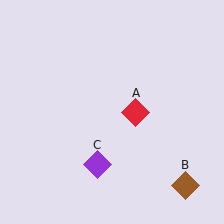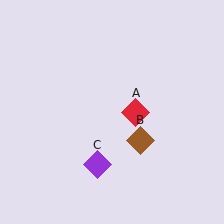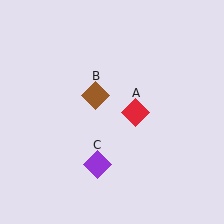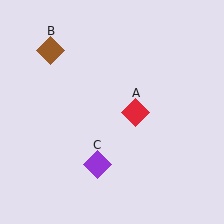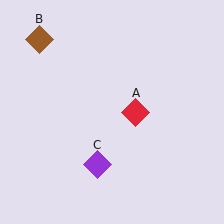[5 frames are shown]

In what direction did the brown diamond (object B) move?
The brown diamond (object B) moved up and to the left.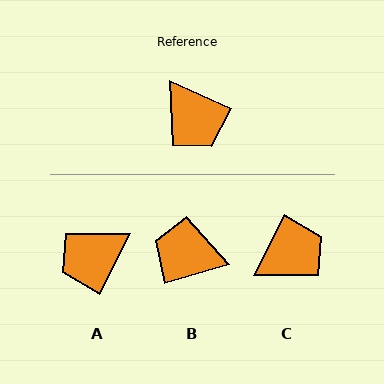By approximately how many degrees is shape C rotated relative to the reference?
Approximately 87 degrees counter-clockwise.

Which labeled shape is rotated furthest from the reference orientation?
B, about 140 degrees away.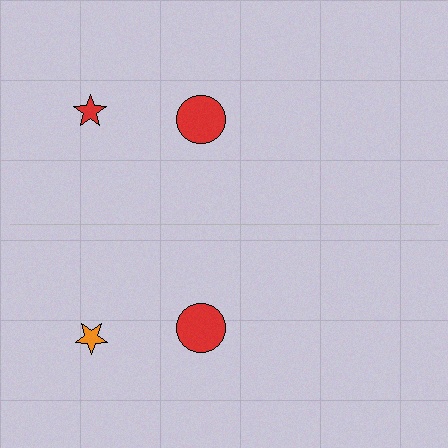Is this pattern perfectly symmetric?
No, the pattern is not perfectly symmetric. The orange star on the bottom side breaks the symmetry — its mirror counterpart is red.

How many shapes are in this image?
There are 4 shapes in this image.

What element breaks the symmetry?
The orange star on the bottom side breaks the symmetry — its mirror counterpart is red.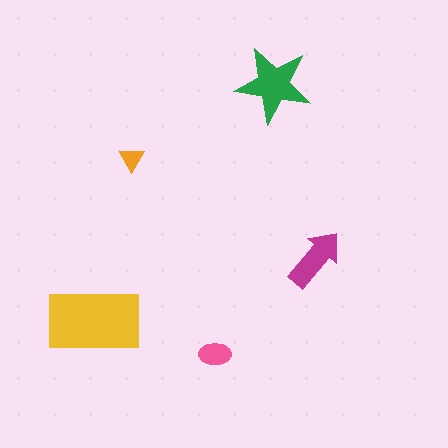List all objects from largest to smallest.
The yellow rectangle, the green star, the magenta arrow, the pink ellipse, the orange triangle.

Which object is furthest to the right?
The magenta arrow is rightmost.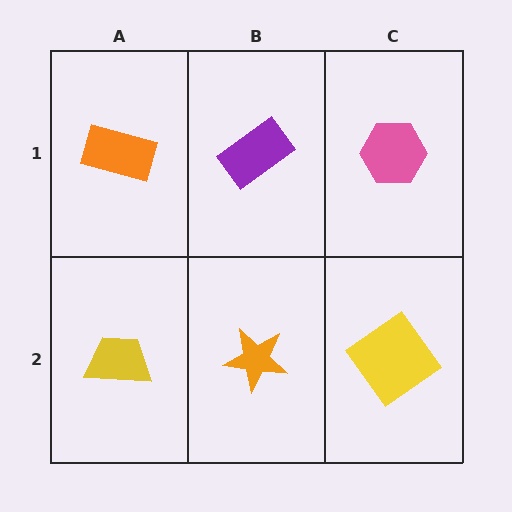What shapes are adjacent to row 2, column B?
A purple rectangle (row 1, column B), a yellow trapezoid (row 2, column A), a yellow diamond (row 2, column C).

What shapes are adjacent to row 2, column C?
A pink hexagon (row 1, column C), an orange star (row 2, column B).